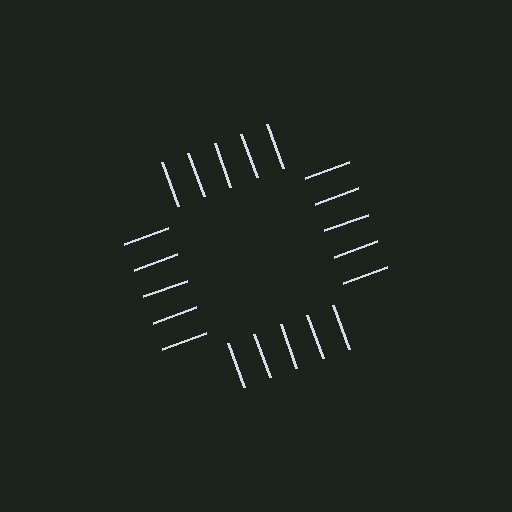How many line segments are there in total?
20 — 5 along each of the 4 edges.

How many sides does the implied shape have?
4 sides — the line-ends trace a square.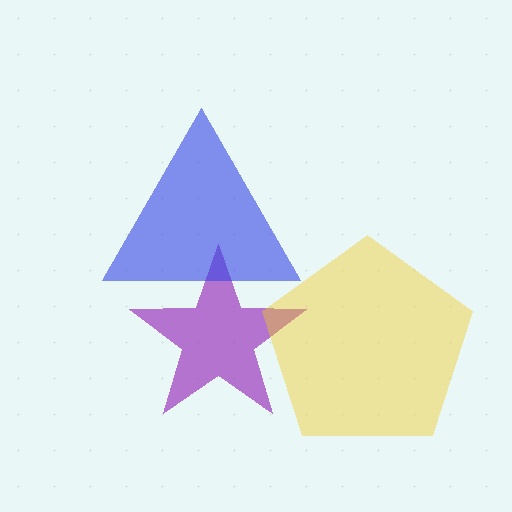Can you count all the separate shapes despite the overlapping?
Yes, there are 3 separate shapes.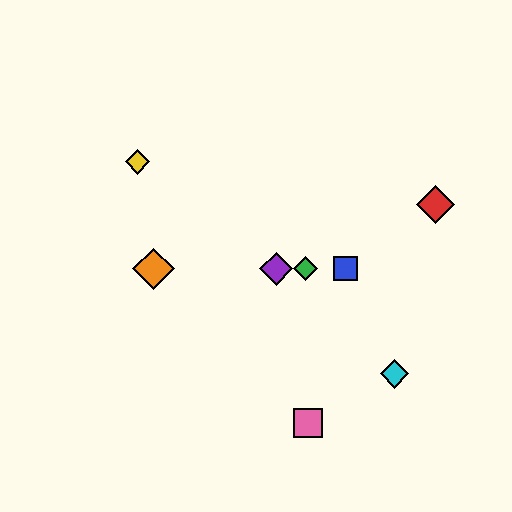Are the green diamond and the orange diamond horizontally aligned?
Yes, both are at y≈269.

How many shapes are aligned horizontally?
4 shapes (the blue square, the green diamond, the purple diamond, the orange diamond) are aligned horizontally.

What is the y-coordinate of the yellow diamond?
The yellow diamond is at y≈162.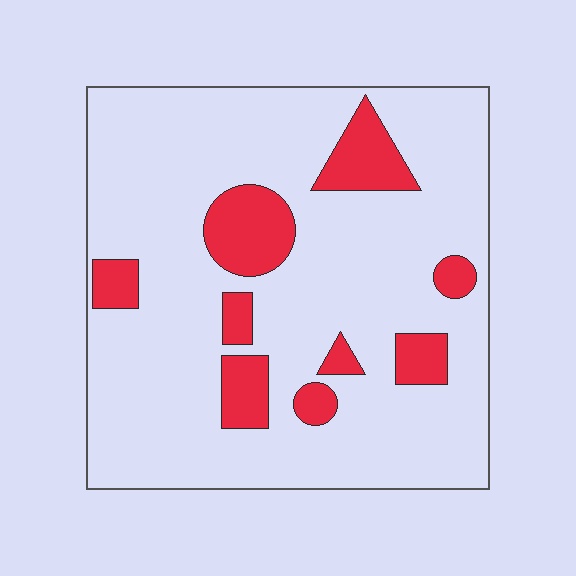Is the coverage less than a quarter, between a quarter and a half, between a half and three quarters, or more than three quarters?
Less than a quarter.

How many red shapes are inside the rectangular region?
9.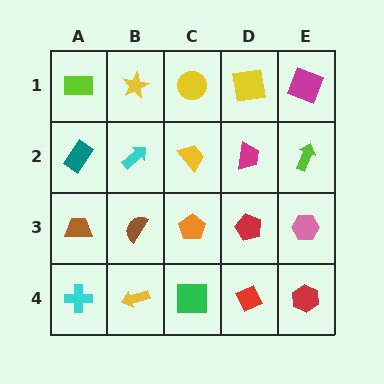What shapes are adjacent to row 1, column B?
A cyan arrow (row 2, column B), a lime rectangle (row 1, column A), a yellow circle (row 1, column C).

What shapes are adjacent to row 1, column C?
A yellow trapezoid (row 2, column C), a yellow star (row 1, column B), a yellow square (row 1, column D).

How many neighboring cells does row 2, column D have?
4.